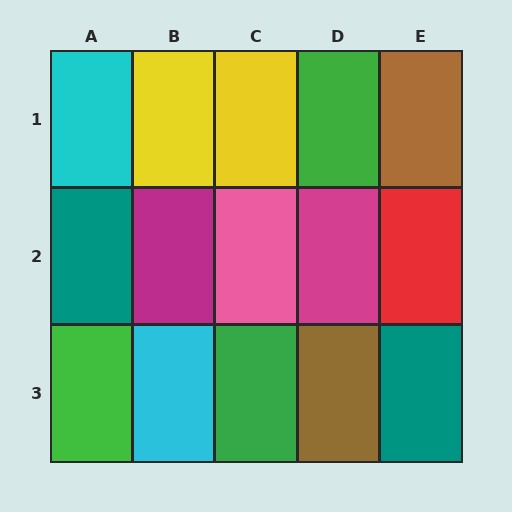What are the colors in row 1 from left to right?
Cyan, yellow, yellow, green, brown.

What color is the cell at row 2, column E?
Red.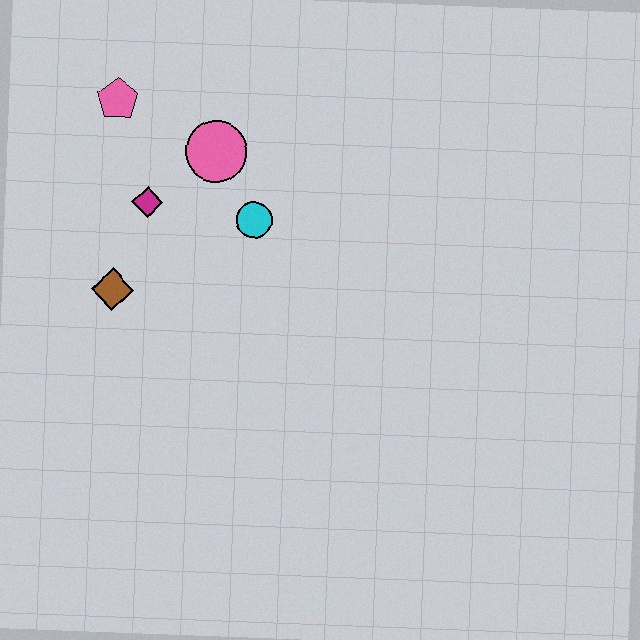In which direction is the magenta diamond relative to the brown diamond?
The magenta diamond is above the brown diamond.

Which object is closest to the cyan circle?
The pink circle is closest to the cyan circle.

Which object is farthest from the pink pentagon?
The brown diamond is farthest from the pink pentagon.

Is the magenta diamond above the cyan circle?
Yes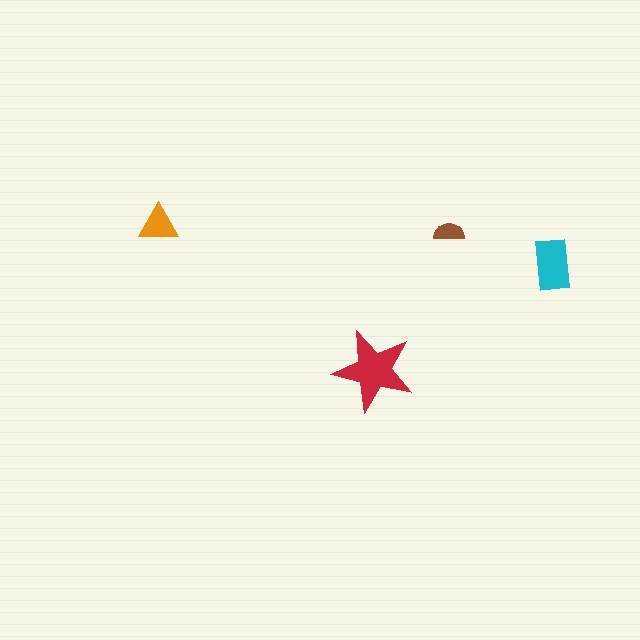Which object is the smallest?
The brown semicircle.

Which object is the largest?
The red star.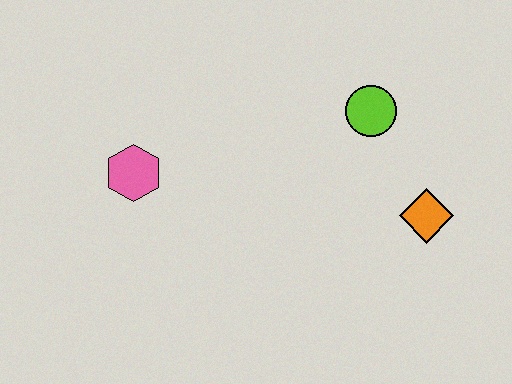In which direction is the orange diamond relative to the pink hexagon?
The orange diamond is to the right of the pink hexagon.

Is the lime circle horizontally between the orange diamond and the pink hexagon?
Yes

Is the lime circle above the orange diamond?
Yes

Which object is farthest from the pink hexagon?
The orange diamond is farthest from the pink hexagon.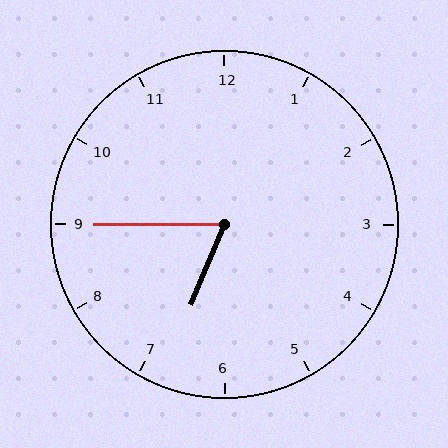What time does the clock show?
6:45.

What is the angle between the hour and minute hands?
Approximately 68 degrees.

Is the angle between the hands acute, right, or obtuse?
It is acute.